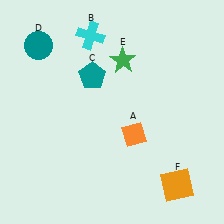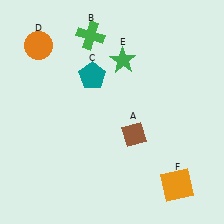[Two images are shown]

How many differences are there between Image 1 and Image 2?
There are 3 differences between the two images.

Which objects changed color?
A changed from orange to brown. B changed from cyan to green. D changed from teal to orange.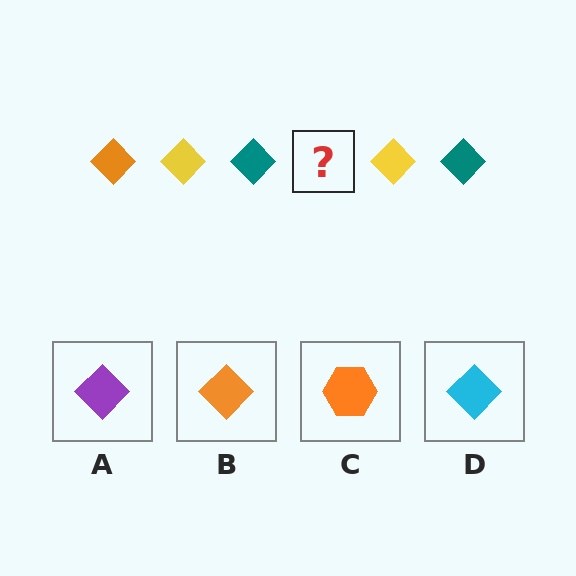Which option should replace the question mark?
Option B.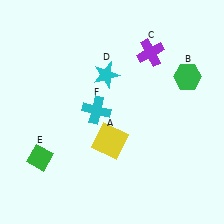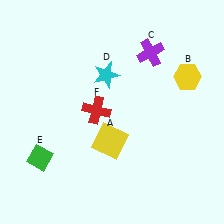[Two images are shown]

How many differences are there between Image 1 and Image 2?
There are 2 differences between the two images.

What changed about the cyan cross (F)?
In Image 1, F is cyan. In Image 2, it changed to red.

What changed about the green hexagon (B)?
In Image 1, B is green. In Image 2, it changed to yellow.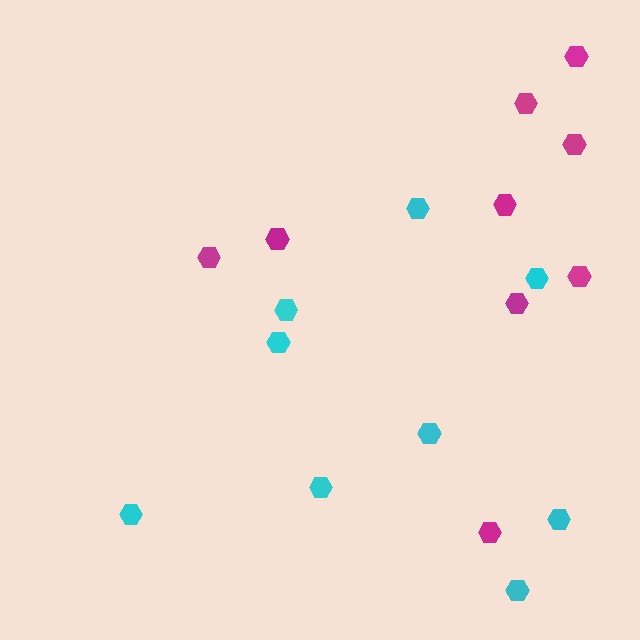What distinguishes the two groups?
There are 2 groups: one group of cyan hexagons (9) and one group of magenta hexagons (9).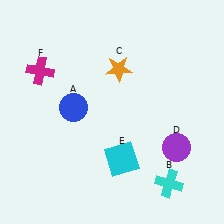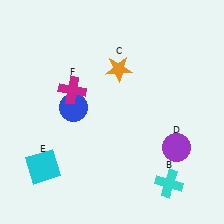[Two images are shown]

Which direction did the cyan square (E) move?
The cyan square (E) moved left.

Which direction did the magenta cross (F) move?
The magenta cross (F) moved right.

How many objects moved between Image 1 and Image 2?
2 objects moved between the two images.